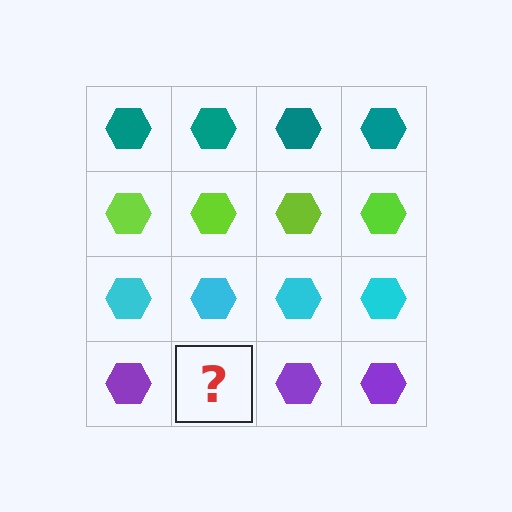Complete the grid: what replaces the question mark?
The question mark should be replaced with a purple hexagon.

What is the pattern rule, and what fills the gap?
The rule is that each row has a consistent color. The gap should be filled with a purple hexagon.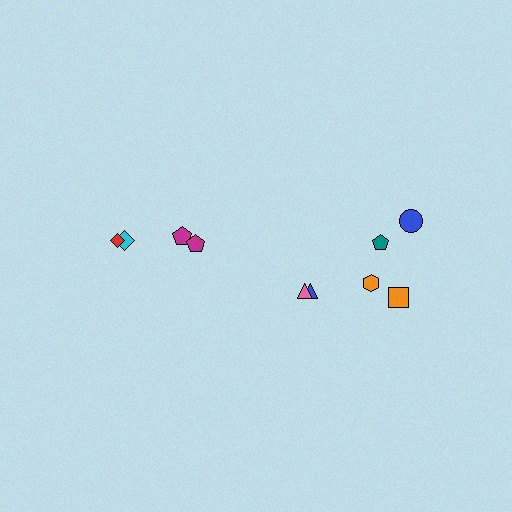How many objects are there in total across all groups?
There are 10 objects.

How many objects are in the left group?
There are 4 objects.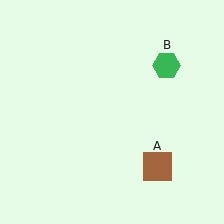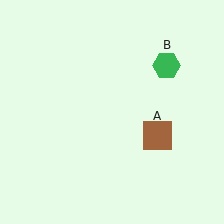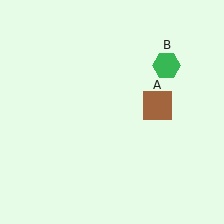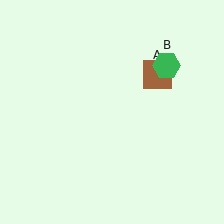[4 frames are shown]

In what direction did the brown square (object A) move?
The brown square (object A) moved up.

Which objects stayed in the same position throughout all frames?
Green hexagon (object B) remained stationary.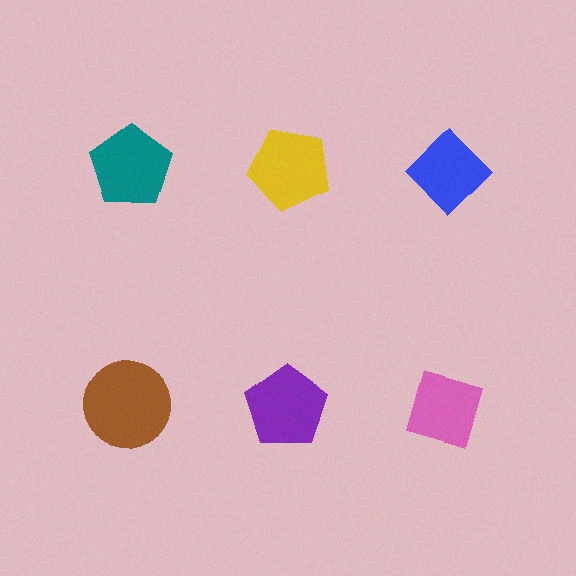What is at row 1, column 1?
A teal pentagon.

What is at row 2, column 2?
A purple pentagon.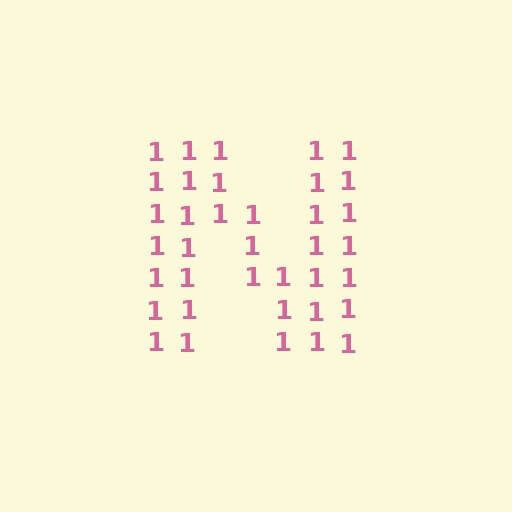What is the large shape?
The large shape is the letter N.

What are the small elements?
The small elements are digit 1's.